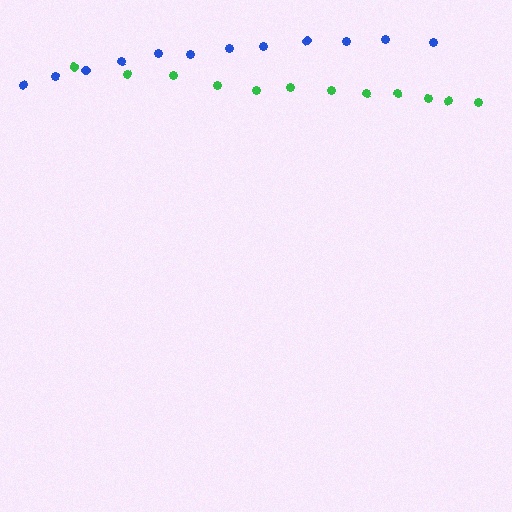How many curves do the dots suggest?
There are 2 distinct paths.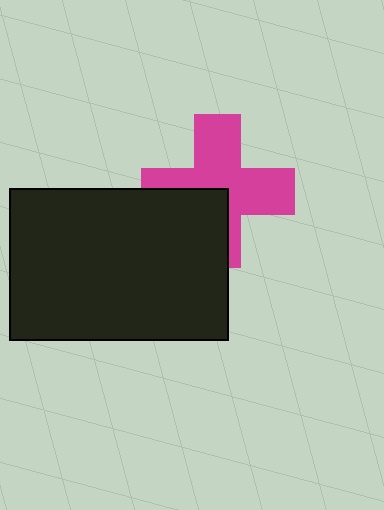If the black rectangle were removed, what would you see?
You would see the complete magenta cross.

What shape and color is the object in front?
The object in front is a black rectangle.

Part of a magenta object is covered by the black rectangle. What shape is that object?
It is a cross.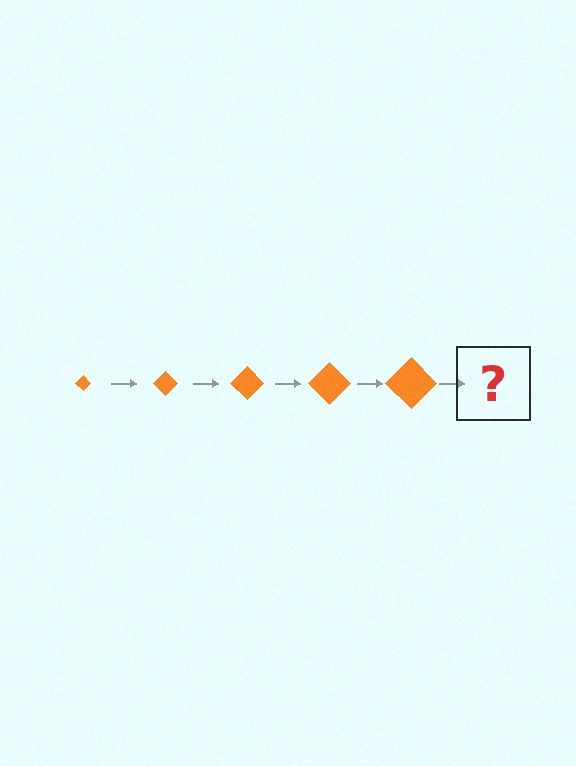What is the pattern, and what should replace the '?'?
The pattern is that the diamond gets progressively larger each step. The '?' should be an orange diamond, larger than the previous one.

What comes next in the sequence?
The next element should be an orange diamond, larger than the previous one.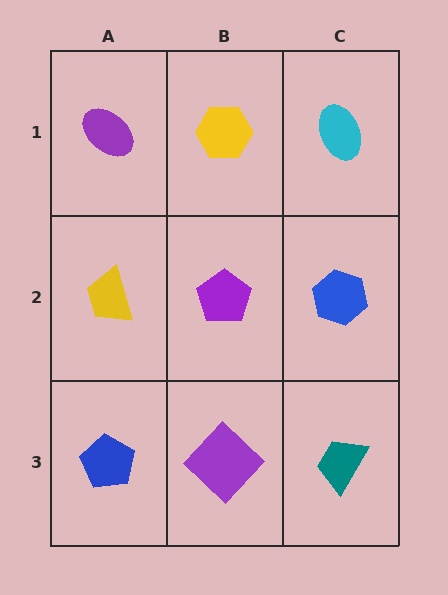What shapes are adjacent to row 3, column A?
A yellow trapezoid (row 2, column A), a purple diamond (row 3, column B).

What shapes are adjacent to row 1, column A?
A yellow trapezoid (row 2, column A), a yellow hexagon (row 1, column B).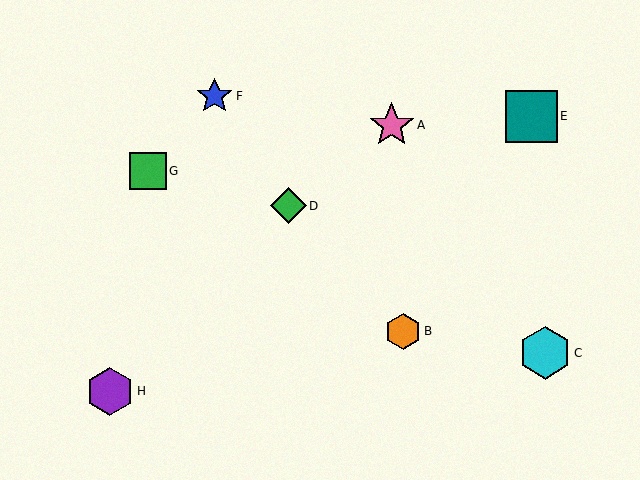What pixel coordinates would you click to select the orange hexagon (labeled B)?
Click at (403, 331) to select the orange hexagon B.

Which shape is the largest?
The cyan hexagon (labeled C) is the largest.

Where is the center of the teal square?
The center of the teal square is at (531, 116).